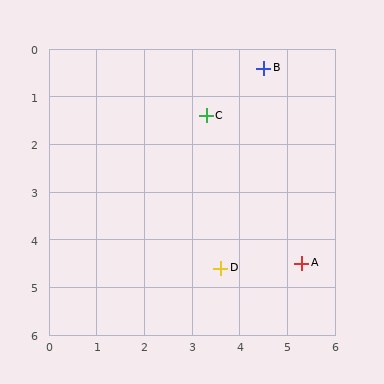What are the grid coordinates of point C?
Point C is at approximately (3.3, 1.4).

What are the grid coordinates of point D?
Point D is at approximately (3.6, 4.6).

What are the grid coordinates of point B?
Point B is at approximately (4.5, 0.4).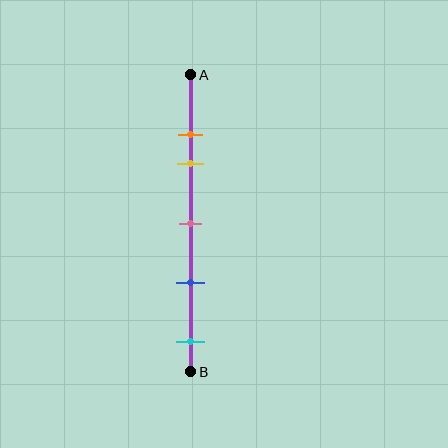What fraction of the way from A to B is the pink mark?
The pink mark is approximately 50% (0.5) of the way from A to B.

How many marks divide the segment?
There are 5 marks dividing the segment.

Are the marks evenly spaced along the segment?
No, the marks are not evenly spaced.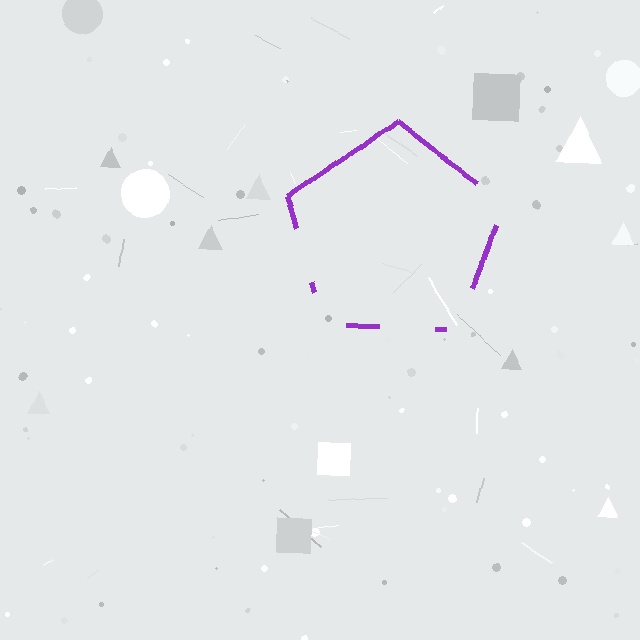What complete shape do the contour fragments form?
The contour fragments form a pentagon.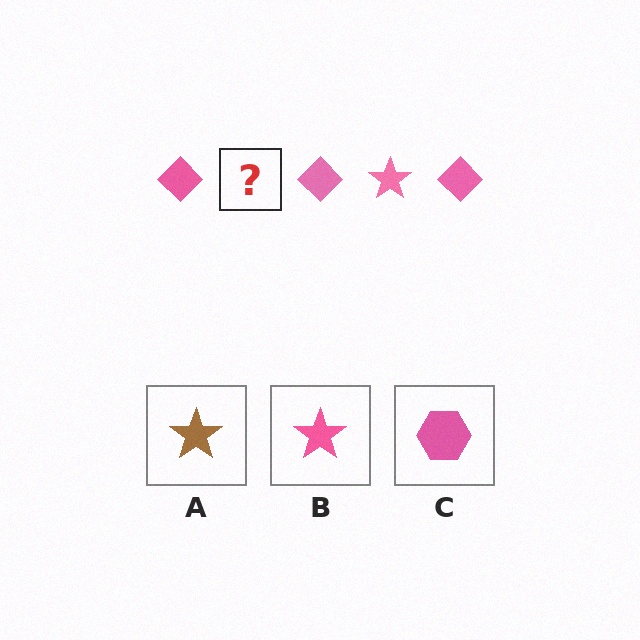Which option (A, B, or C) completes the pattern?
B.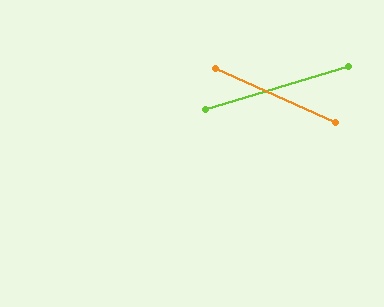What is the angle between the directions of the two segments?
Approximately 41 degrees.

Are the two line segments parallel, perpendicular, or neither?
Neither parallel nor perpendicular — they differ by about 41°.